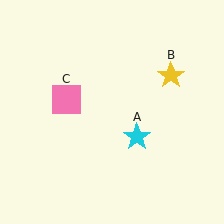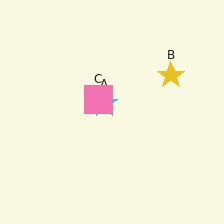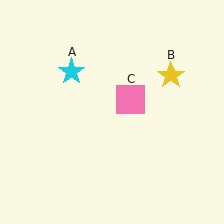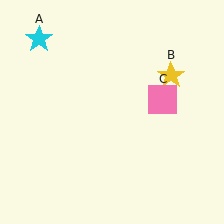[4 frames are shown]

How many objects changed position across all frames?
2 objects changed position: cyan star (object A), pink square (object C).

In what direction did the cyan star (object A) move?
The cyan star (object A) moved up and to the left.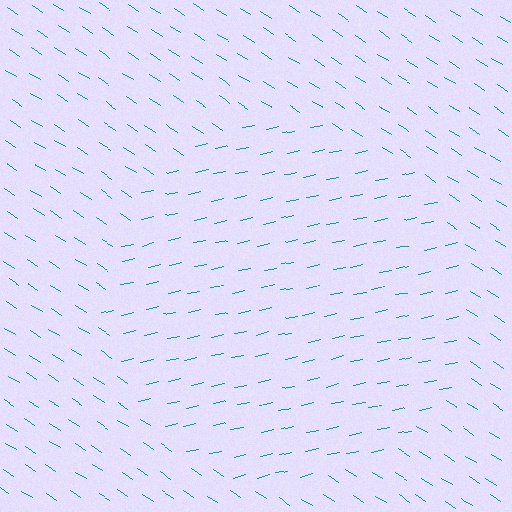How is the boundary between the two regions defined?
The boundary is defined purely by a change in line orientation (approximately 45 degrees difference). All lines are the same color and thickness.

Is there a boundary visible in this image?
Yes, there is a texture boundary formed by a change in line orientation.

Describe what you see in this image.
The image is filled with small teal line segments. A circle region in the image has lines oriented differently from the surrounding lines, creating a visible texture boundary.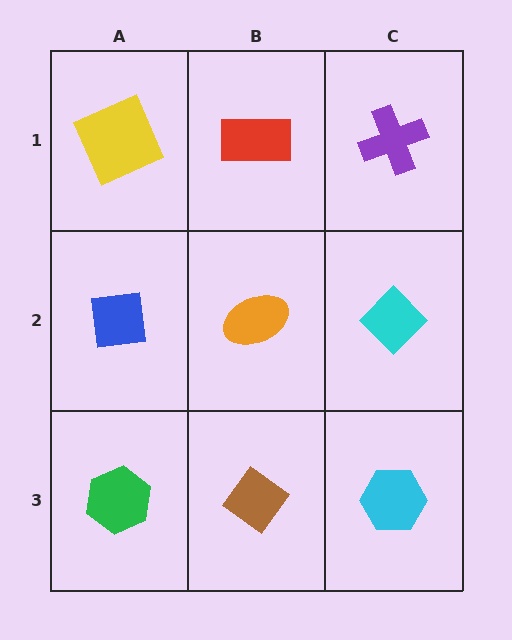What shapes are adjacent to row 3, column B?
An orange ellipse (row 2, column B), a green hexagon (row 3, column A), a cyan hexagon (row 3, column C).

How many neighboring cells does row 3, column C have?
2.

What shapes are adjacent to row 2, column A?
A yellow square (row 1, column A), a green hexagon (row 3, column A), an orange ellipse (row 2, column B).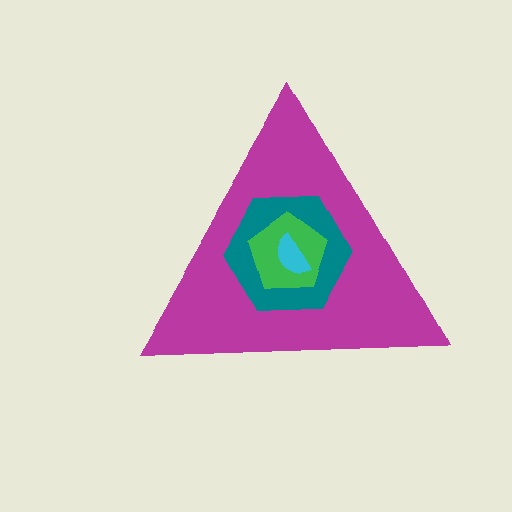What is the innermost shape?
The cyan semicircle.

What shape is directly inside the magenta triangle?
The teal hexagon.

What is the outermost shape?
The magenta triangle.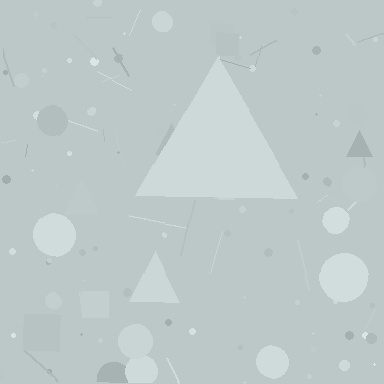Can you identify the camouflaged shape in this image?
The camouflaged shape is a triangle.